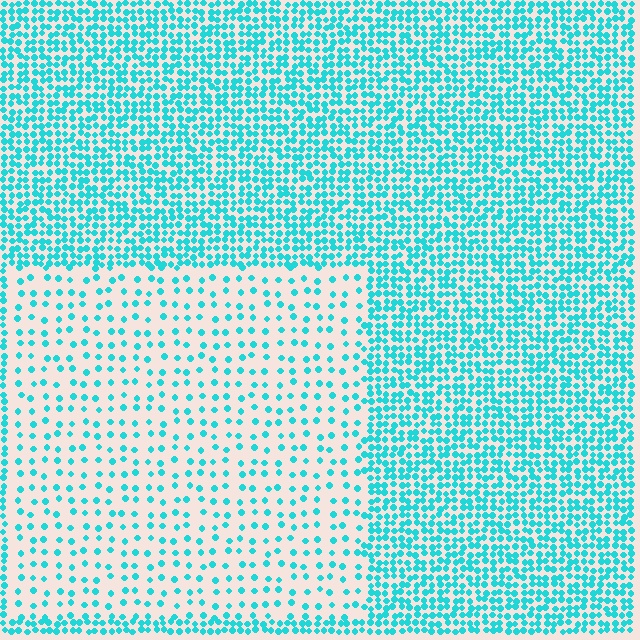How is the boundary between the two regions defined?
The boundary is defined by a change in element density (approximately 2.9x ratio). All elements are the same color, size, and shape.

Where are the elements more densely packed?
The elements are more densely packed outside the rectangle boundary.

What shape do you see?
I see a rectangle.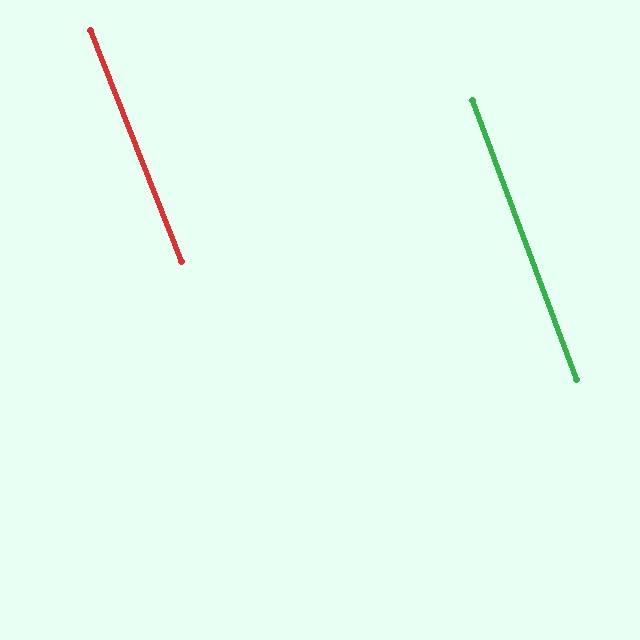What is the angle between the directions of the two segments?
Approximately 1 degree.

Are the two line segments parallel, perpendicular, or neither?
Parallel — their directions differ by only 0.9°.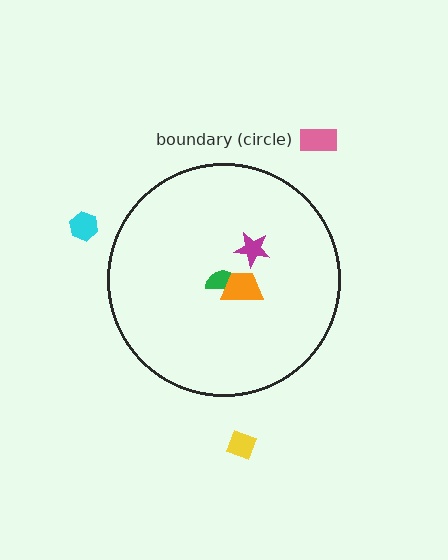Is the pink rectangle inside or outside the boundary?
Outside.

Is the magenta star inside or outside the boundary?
Inside.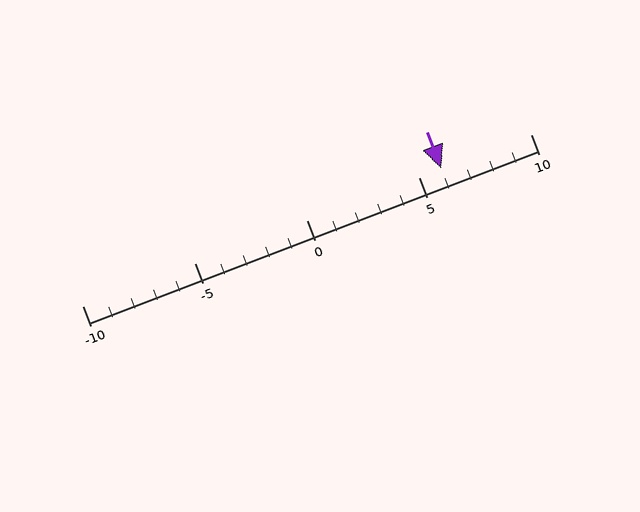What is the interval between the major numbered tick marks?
The major tick marks are spaced 5 units apart.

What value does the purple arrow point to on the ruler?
The purple arrow points to approximately 6.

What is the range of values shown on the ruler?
The ruler shows values from -10 to 10.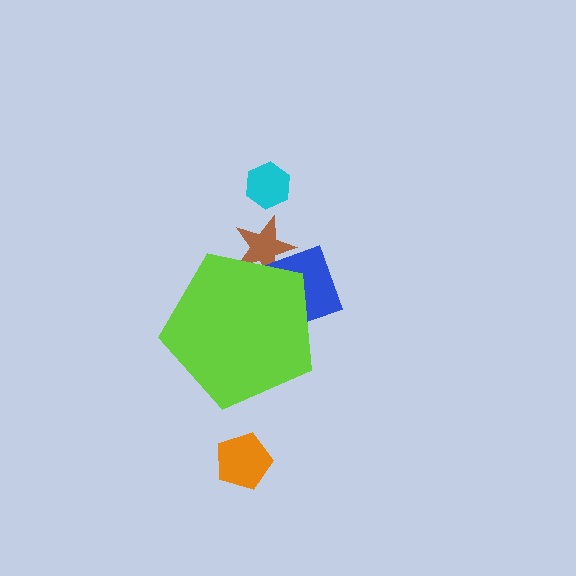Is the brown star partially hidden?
Yes, the brown star is partially hidden behind the lime pentagon.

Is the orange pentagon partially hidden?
No, the orange pentagon is fully visible.